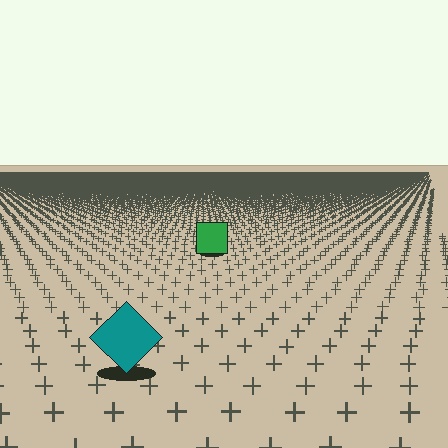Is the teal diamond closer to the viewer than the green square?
Yes. The teal diamond is closer — you can tell from the texture gradient: the ground texture is coarser near it.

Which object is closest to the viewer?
The teal diamond is closest. The texture marks near it are larger and more spread out.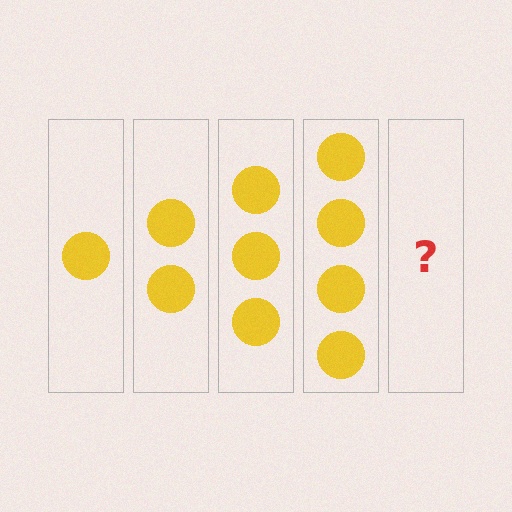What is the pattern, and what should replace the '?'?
The pattern is that each step adds one more circle. The '?' should be 5 circles.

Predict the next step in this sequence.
The next step is 5 circles.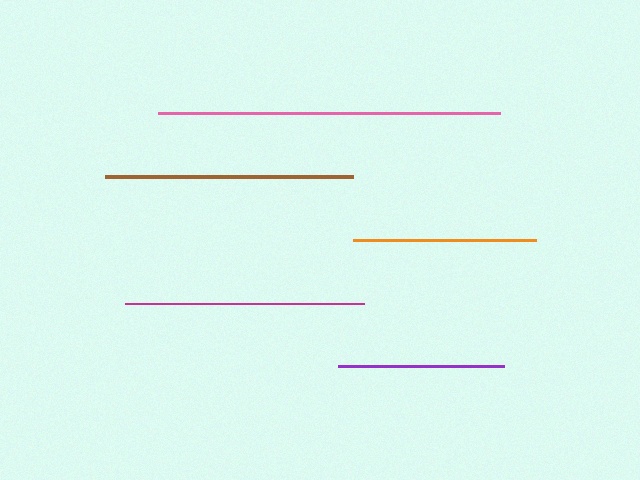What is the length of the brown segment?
The brown segment is approximately 248 pixels long.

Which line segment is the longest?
The pink line is the longest at approximately 342 pixels.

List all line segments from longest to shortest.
From longest to shortest: pink, brown, magenta, orange, purple.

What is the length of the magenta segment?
The magenta segment is approximately 239 pixels long.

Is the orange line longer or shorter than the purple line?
The orange line is longer than the purple line.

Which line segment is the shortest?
The purple line is the shortest at approximately 166 pixels.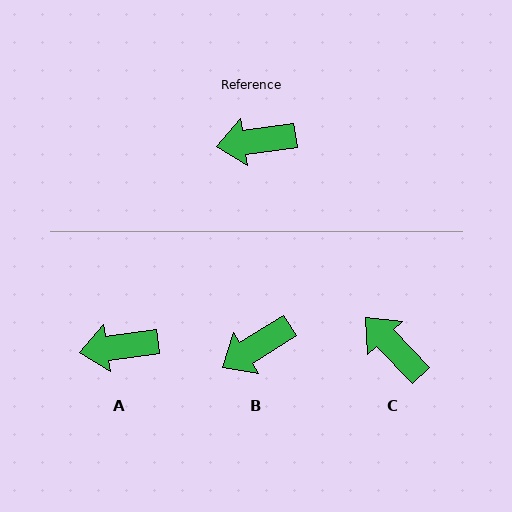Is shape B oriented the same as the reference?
No, it is off by about 24 degrees.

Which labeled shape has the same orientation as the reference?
A.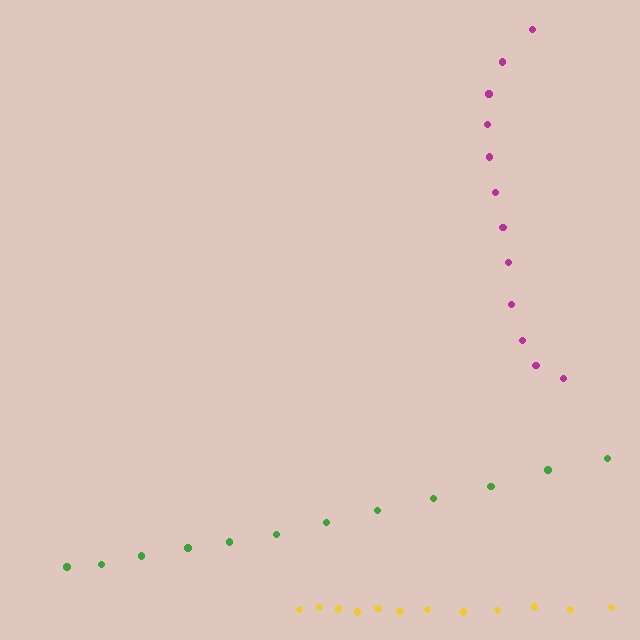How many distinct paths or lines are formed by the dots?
There are 3 distinct paths.